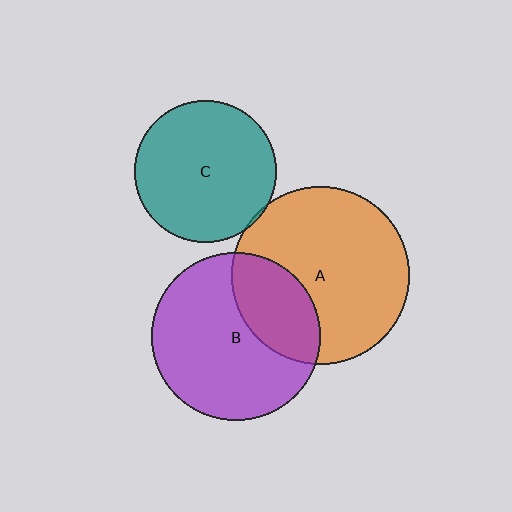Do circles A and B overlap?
Yes.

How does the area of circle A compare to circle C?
Approximately 1.6 times.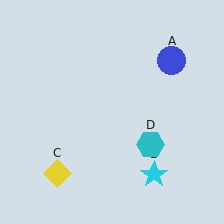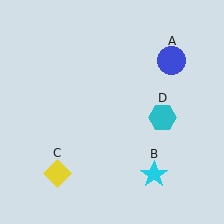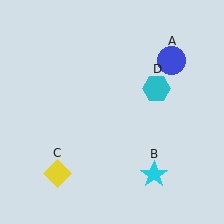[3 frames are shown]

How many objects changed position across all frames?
1 object changed position: cyan hexagon (object D).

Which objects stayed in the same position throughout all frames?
Blue circle (object A) and cyan star (object B) and yellow diamond (object C) remained stationary.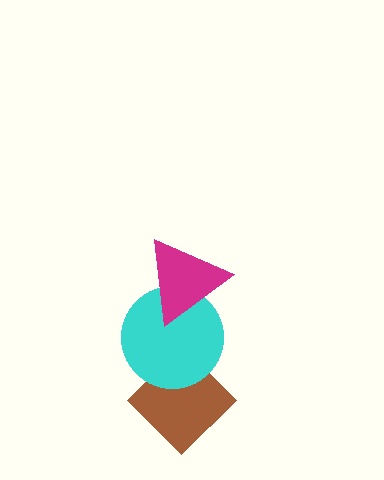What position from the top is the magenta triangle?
The magenta triangle is 1st from the top.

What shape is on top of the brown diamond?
The cyan circle is on top of the brown diamond.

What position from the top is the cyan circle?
The cyan circle is 2nd from the top.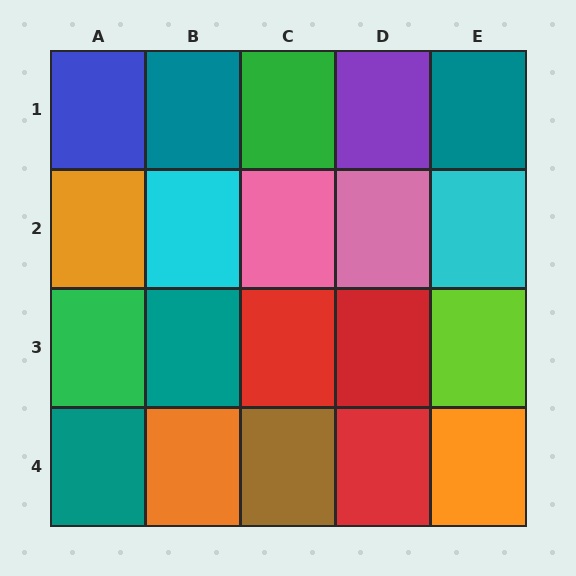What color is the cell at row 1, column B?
Teal.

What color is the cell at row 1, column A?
Blue.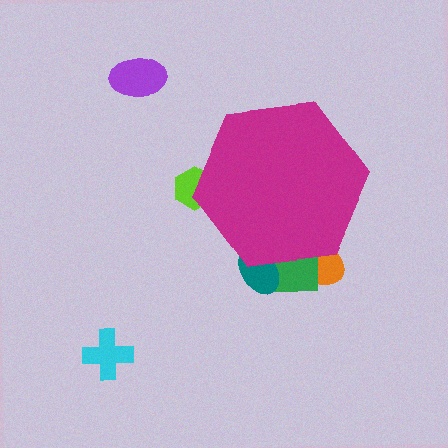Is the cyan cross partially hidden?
No, the cyan cross is fully visible.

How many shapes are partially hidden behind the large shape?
4 shapes are partially hidden.